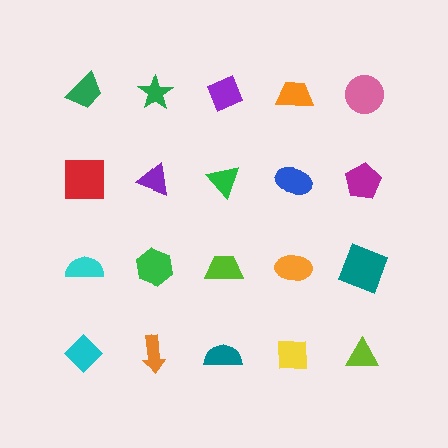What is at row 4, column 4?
A yellow square.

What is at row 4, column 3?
A teal semicircle.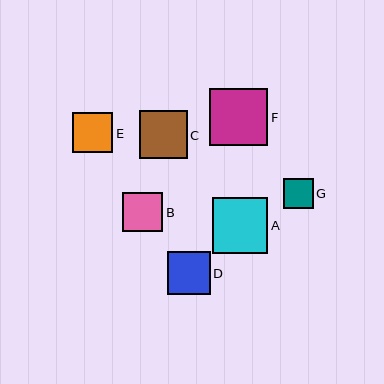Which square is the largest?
Square F is the largest with a size of approximately 58 pixels.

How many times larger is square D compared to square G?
Square D is approximately 1.4 times the size of square G.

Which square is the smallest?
Square G is the smallest with a size of approximately 30 pixels.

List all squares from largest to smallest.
From largest to smallest: F, A, C, D, E, B, G.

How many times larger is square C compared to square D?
Square C is approximately 1.1 times the size of square D.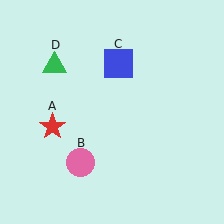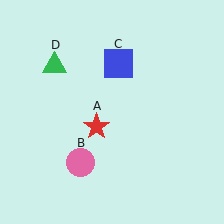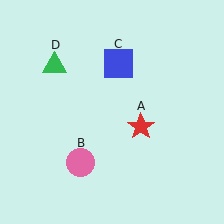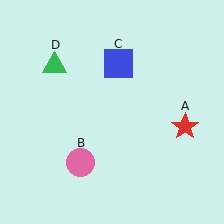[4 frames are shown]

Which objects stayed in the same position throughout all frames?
Pink circle (object B) and blue square (object C) and green triangle (object D) remained stationary.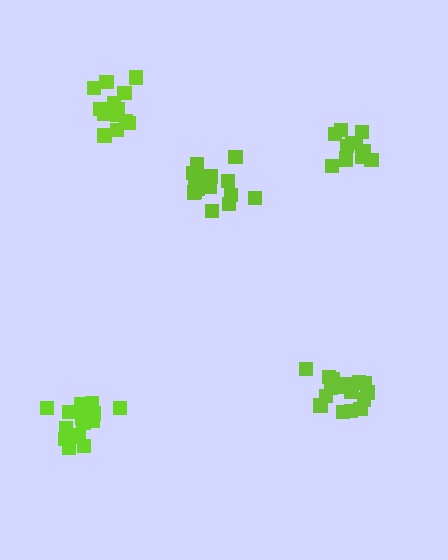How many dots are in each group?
Group 1: 13 dots, Group 2: 12 dots, Group 3: 17 dots, Group 4: 17 dots, Group 5: 17 dots (76 total).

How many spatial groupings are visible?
There are 5 spatial groupings.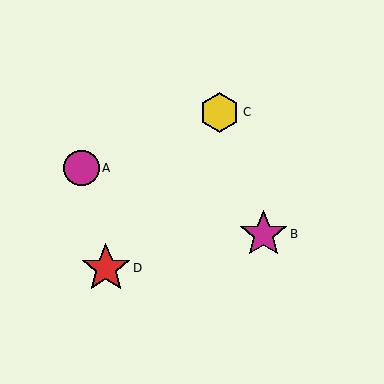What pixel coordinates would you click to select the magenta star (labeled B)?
Click at (264, 234) to select the magenta star B.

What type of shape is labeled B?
Shape B is a magenta star.